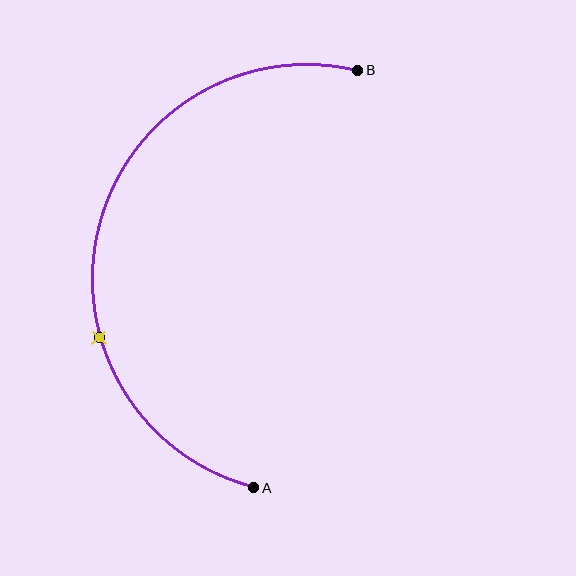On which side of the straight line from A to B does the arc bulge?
The arc bulges to the left of the straight line connecting A and B.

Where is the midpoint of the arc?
The arc midpoint is the point on the curve farthest from the straight line joining A and B. It sits to the left of that line.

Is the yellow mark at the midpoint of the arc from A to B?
No. The yellow mark lies on the arc but is closer to endpoint A. The arc midpoint would be at the point on the curve equidistant along the arc from both A and B.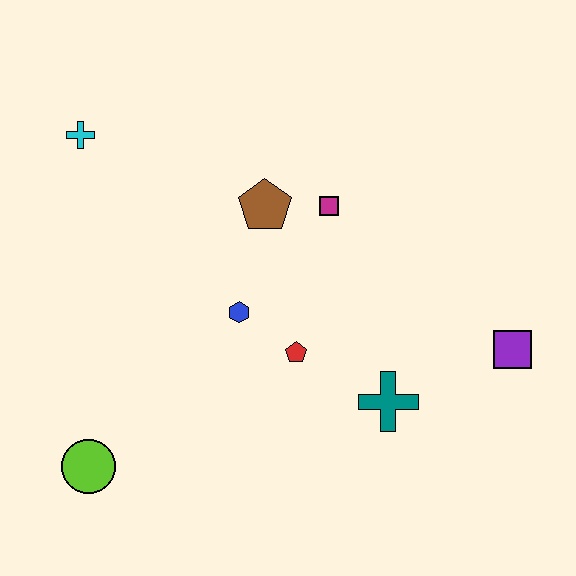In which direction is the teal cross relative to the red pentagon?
The teal cross is to the right of the red pentagon.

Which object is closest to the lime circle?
The blue hexagon is closest to the lime circle.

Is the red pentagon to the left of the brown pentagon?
No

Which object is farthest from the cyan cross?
The purple square is farthest from the cyan cross.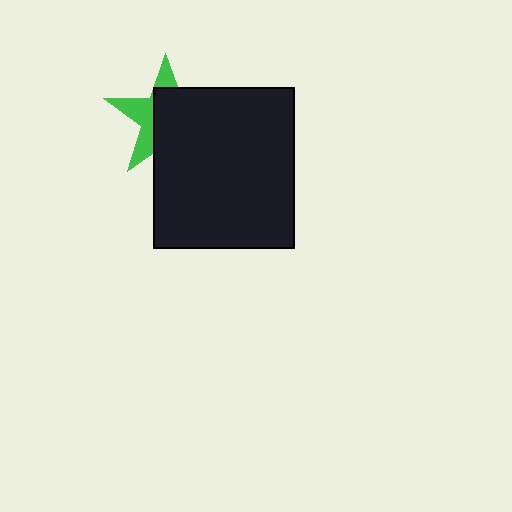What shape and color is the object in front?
The object in front is a black rectangle.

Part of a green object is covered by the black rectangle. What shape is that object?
It is a star.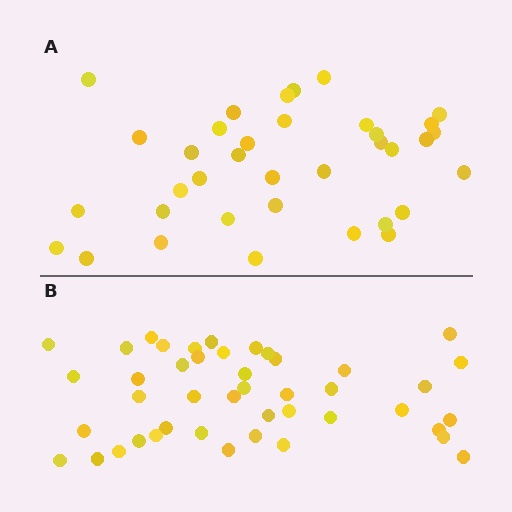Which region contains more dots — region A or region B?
Region B (the bottom region) has more dots.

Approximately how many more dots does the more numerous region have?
Region B has roughly 8 or so more dots than region A.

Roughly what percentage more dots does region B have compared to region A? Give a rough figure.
About 20% more.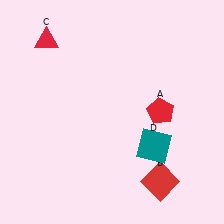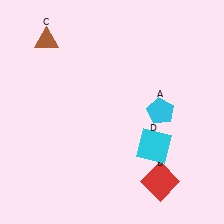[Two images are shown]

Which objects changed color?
A changed from red to cyan. C changed from red to brown. D changed from teal to cyan.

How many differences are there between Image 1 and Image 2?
There are 3 differences between the two images.